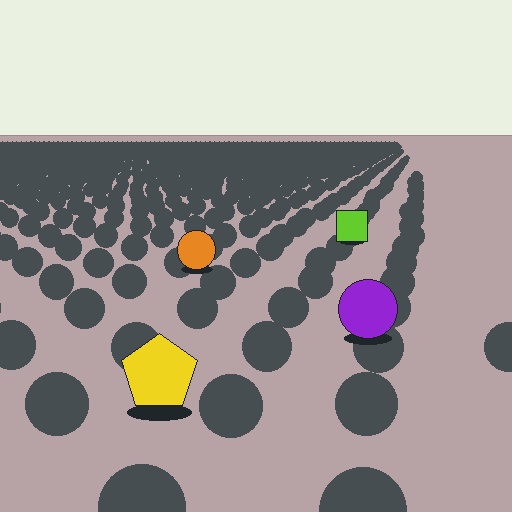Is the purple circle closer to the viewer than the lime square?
Yes. The purple circle is closer — you can tell from the texture gradient: the ground texture is coarser near it.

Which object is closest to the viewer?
The yellow pentagon is closest. The texture marks near it are larger and more spread out.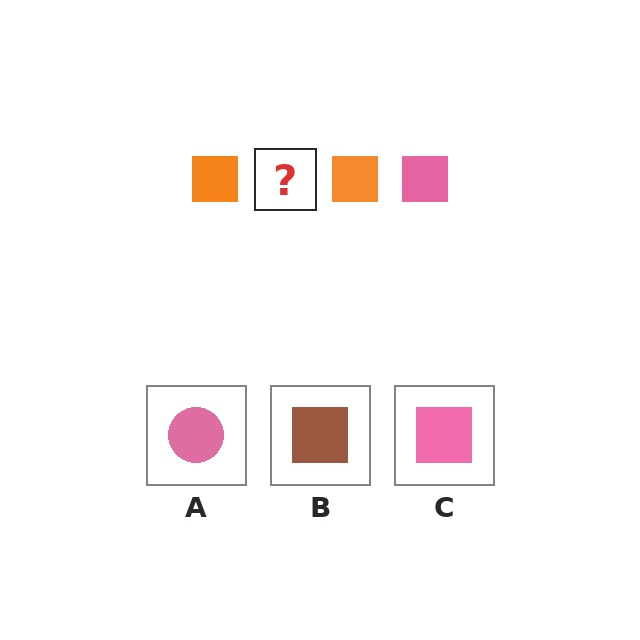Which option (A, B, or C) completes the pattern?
C.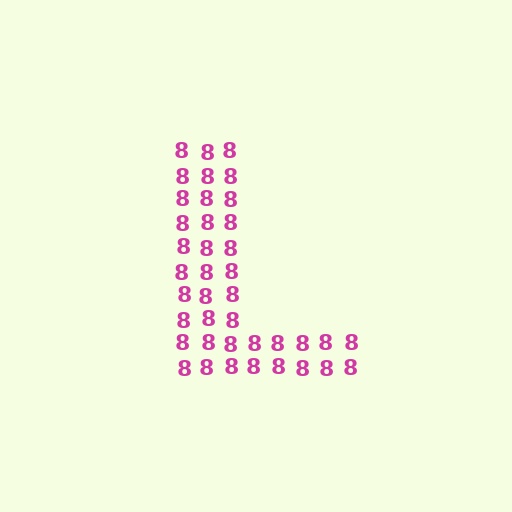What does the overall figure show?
The overall figure shows the letter L.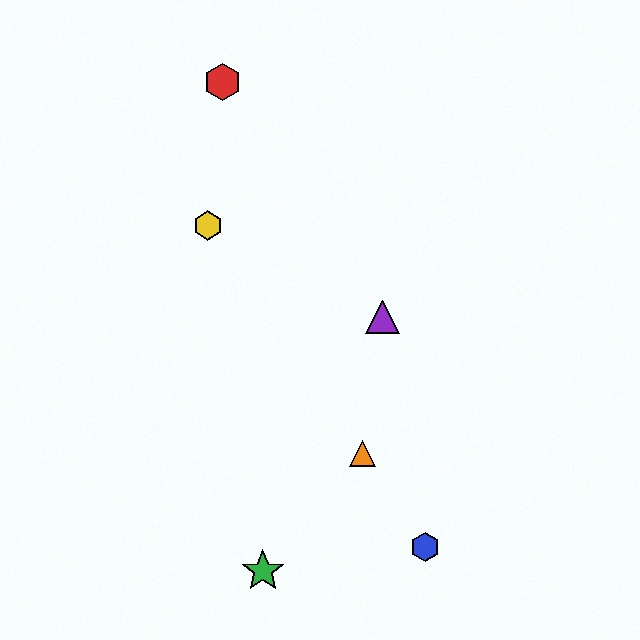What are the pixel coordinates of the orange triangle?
The orange triangle is at (362, 454).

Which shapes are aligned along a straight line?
The blue hexagon, the yellow hexagon, the orange triangle are aligned along a straight line.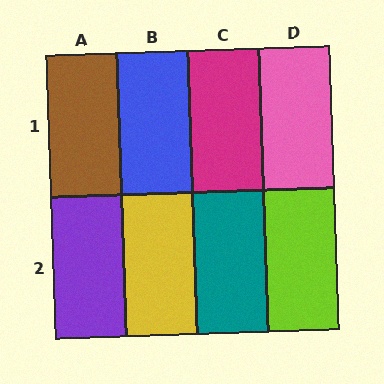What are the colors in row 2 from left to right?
Purple, yellow, teal, lime.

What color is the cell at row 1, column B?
Blue.